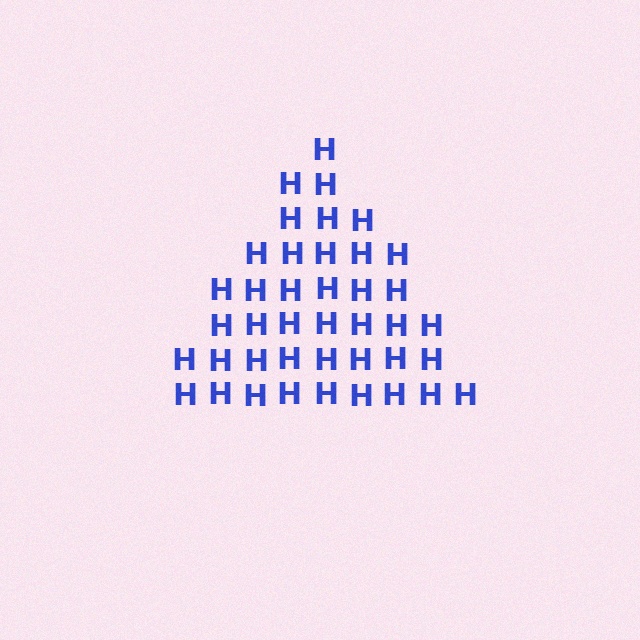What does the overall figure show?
The overall figure shows a triangle.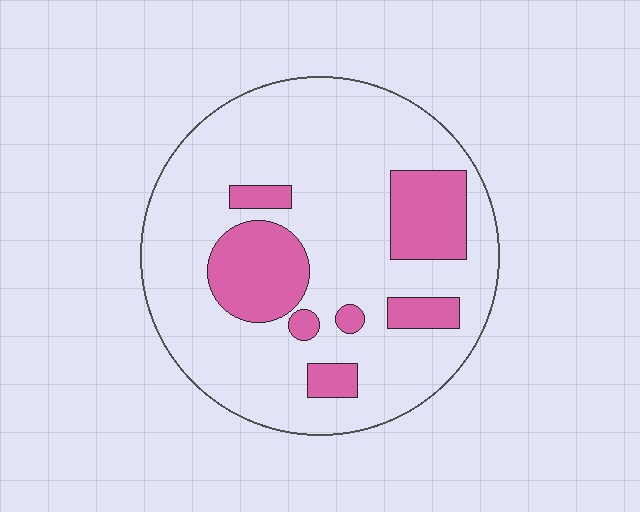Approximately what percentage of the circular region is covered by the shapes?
Approximately 20%.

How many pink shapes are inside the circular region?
7.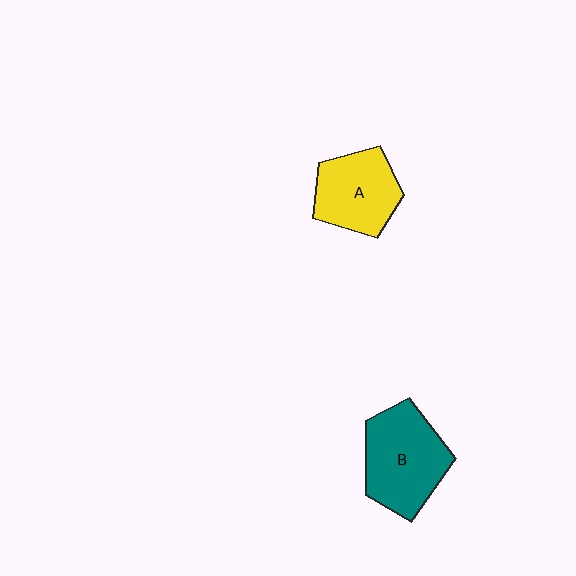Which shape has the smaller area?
Shape A (yellow).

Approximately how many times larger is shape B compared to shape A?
Approximately 1.2 times.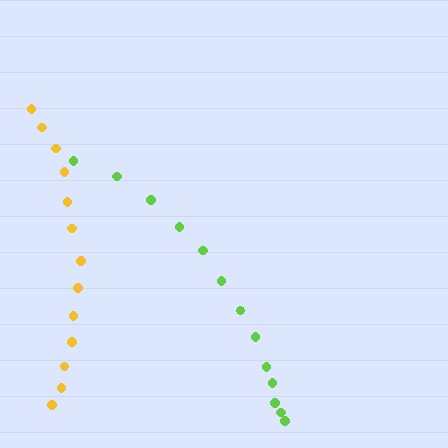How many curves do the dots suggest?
There are 2 distinct paths.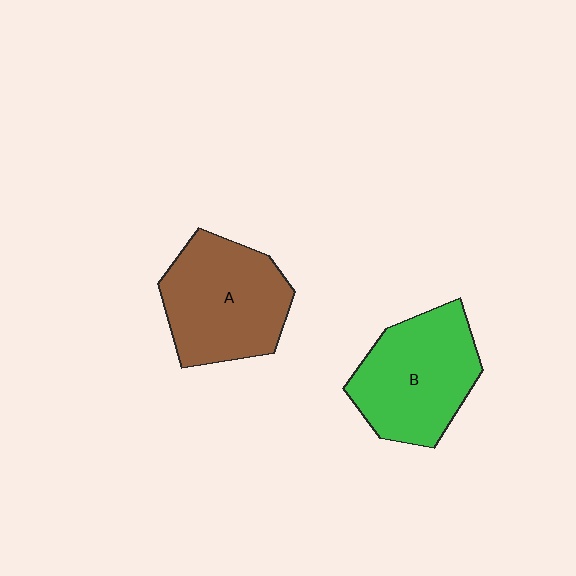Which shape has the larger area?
Shape A (brown).